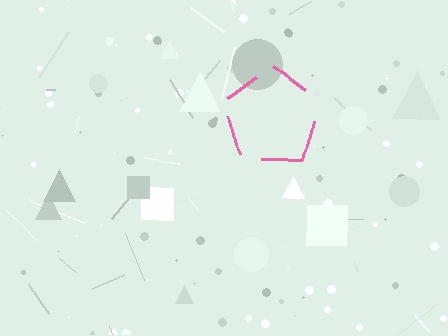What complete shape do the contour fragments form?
The contour fragments form a pentagon.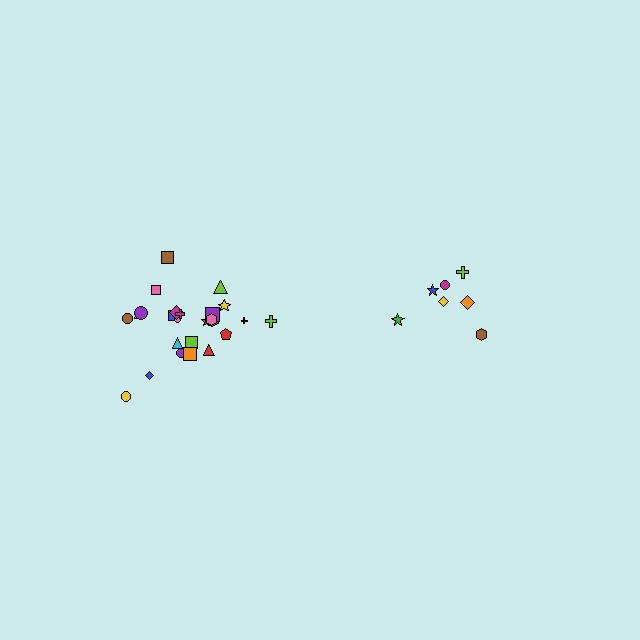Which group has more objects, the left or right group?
The left group.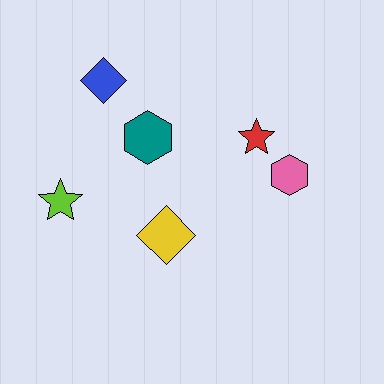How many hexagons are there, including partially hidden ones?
There are 2 hexagons.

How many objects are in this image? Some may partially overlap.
There are 6 objects.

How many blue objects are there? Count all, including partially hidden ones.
There is 1 blue object.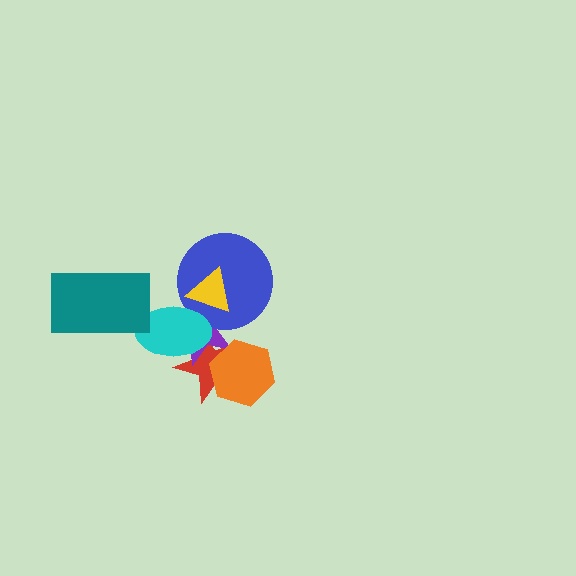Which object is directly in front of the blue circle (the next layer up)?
The cyan ellipse is directly in front of the blue circle.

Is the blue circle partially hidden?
Yes, it is partially covered by another shape.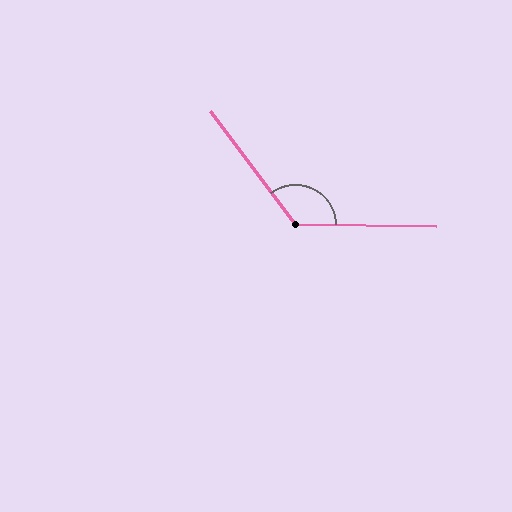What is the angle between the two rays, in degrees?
Approximately 127 degrees.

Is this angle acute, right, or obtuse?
It is obtuse.